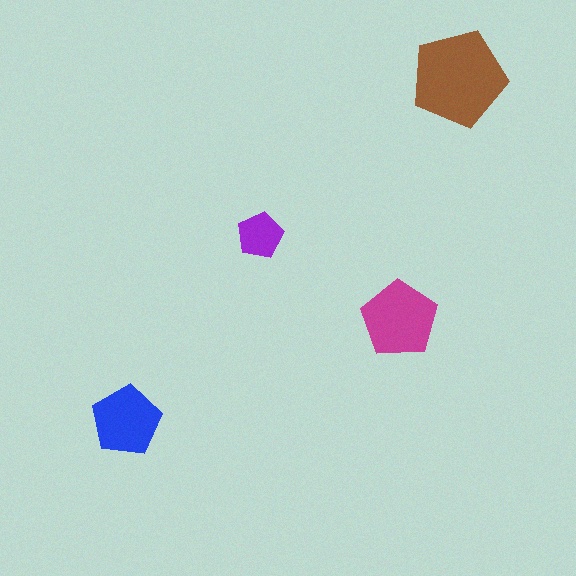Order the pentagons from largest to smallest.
the brown one, the magenta one, the blue one, the purple one.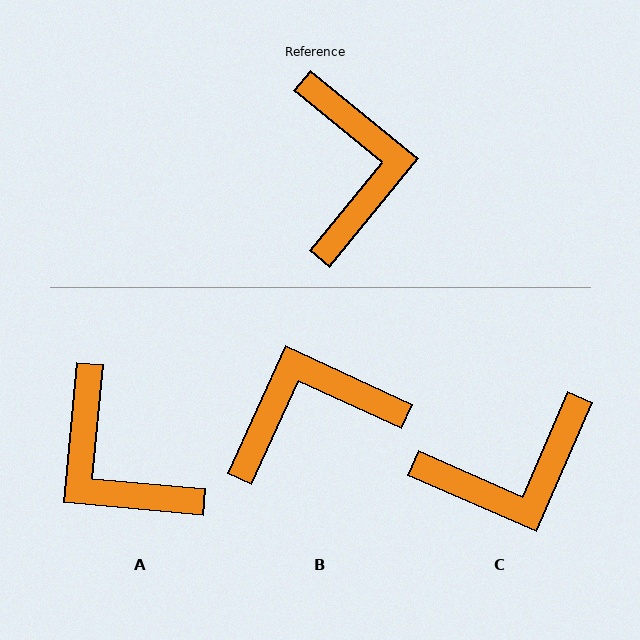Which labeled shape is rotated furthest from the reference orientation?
A, about 146 degrees away.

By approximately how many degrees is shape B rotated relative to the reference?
Approximately 105 degrees counter-clockwise.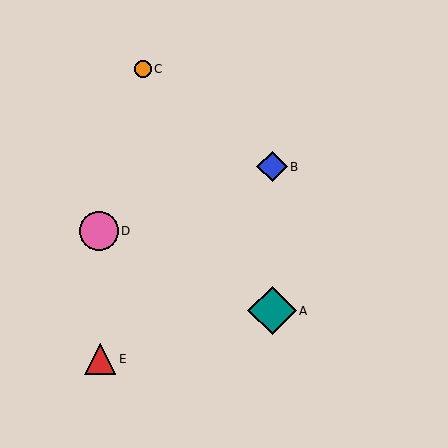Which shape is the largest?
The teal diamond (labeled A) is the largest.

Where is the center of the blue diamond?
The center of the blue diamond is at (272, 167).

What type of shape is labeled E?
Shape E is a red triangle.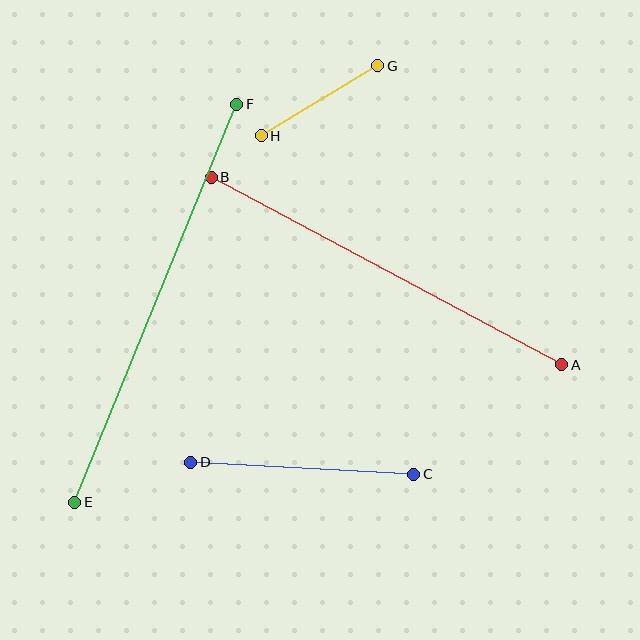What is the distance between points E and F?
The distance is approximately 430 pixels.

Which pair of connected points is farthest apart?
Points E and F are farthest apart.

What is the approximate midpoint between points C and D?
The midpoint is at approximately (302, 468) pixels.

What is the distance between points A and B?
The distance is approximately 398 pixels.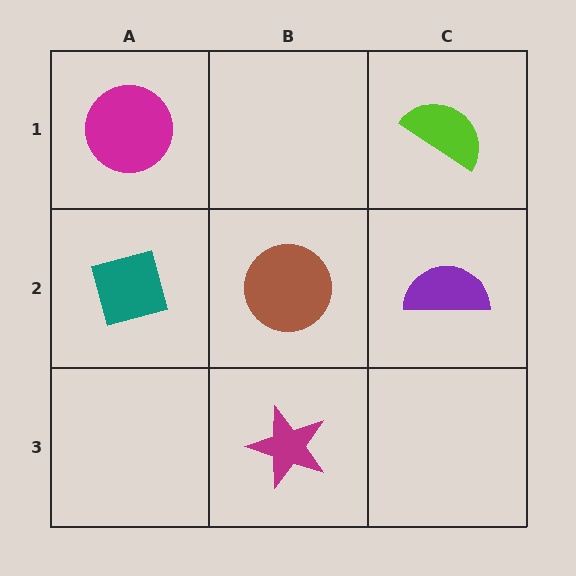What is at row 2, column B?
A brown circle.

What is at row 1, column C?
A lime semicircle.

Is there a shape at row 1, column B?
No, that cell is empty.